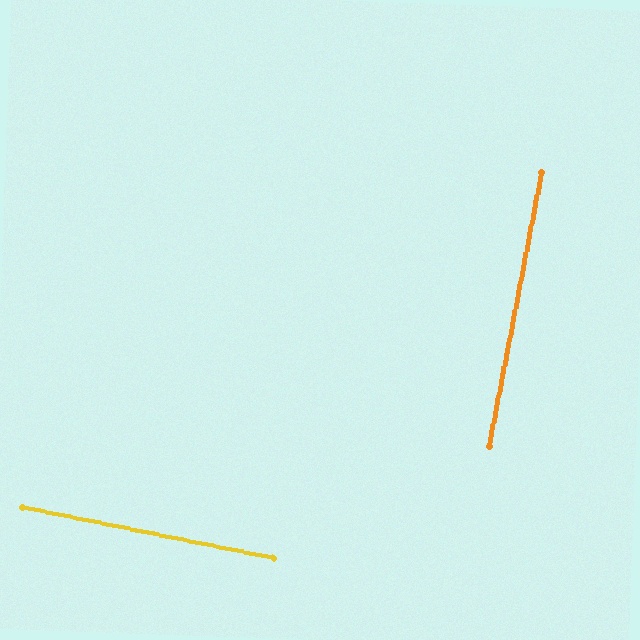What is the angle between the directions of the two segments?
Approximately 89 degrees.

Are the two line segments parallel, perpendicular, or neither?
Perpendicular — they meet at approximately 89°.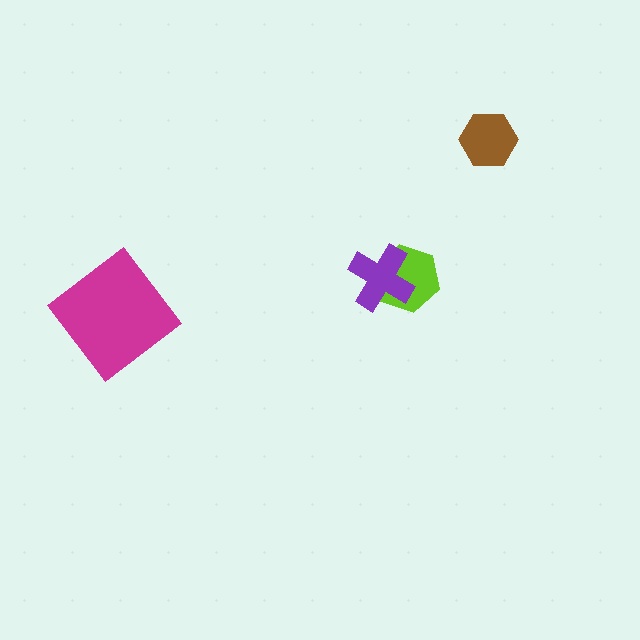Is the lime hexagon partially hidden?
Yes, it is partially covered by another shape.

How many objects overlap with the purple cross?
1 object overlaps with the purple cross.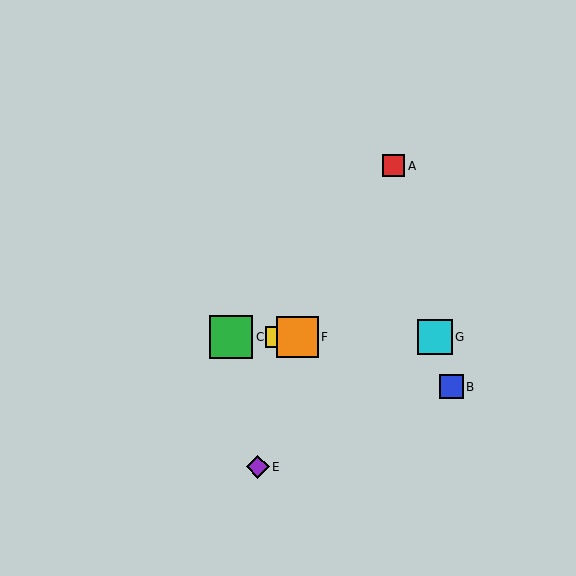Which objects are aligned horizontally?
Objects C, D, F, G are aligned horizontally.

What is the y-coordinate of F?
Object F is at y≈337.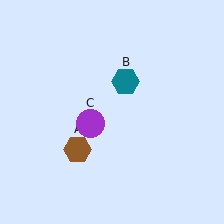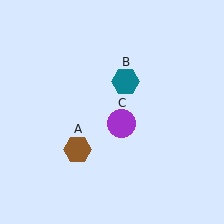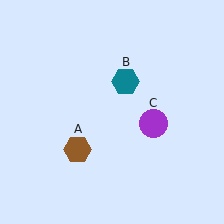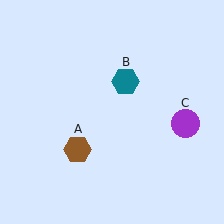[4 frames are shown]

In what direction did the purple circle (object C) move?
The purple circle (object C) moved right.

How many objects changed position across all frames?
1 object changed position: purple circle (object C).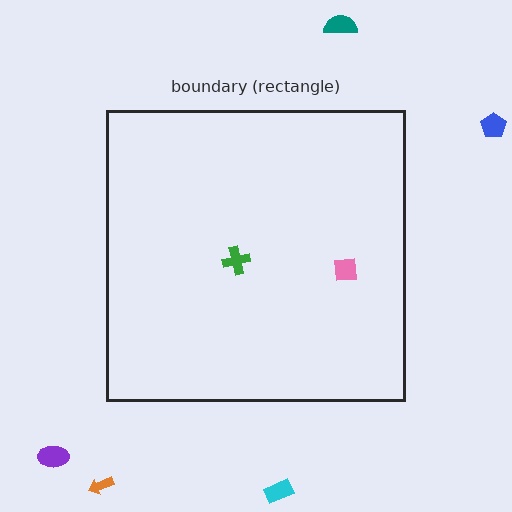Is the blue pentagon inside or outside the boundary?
Outside.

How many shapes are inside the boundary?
2 inside, 5 outside.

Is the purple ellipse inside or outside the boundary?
Outside.